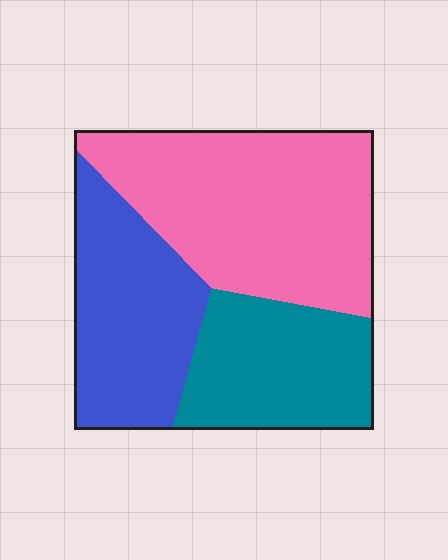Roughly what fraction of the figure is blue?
Blue covers roughly 30% of the figure.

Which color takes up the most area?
Pink, at roughly 45%.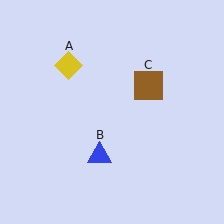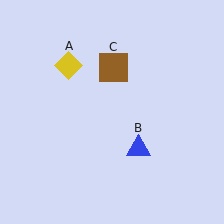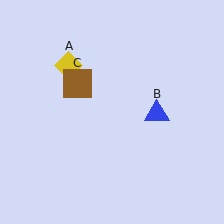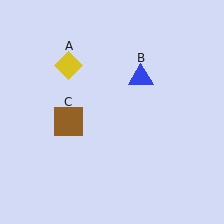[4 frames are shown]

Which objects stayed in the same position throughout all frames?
Yellow diamond (object A) remained stationary.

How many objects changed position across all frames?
2 objects changed position: blue triangle (object B), brown square (object C).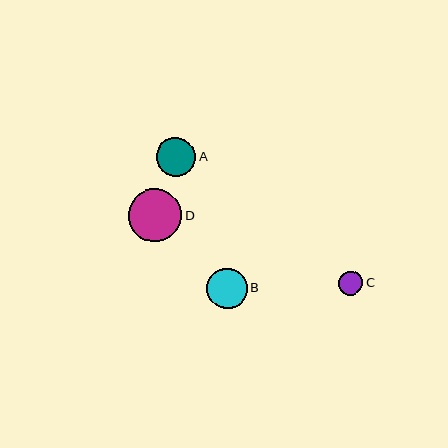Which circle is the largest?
Circle D is the largest with a size of approximately 53 pixels.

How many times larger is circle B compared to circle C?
Circle B is approximately 1.7 times the size of circle C.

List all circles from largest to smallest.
From largest to smallest: D, B, A, C.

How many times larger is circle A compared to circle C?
Circle A is approximately 1.6 times the size of circle C.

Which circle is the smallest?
Circle C is the smallest with a size of approximately 24 pixels.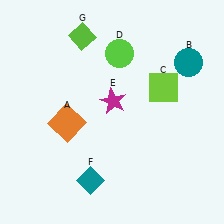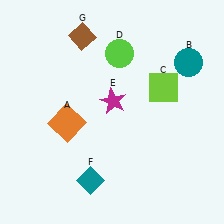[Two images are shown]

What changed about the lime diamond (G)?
In Image 1, G is lime. In Image 2, it changed to brown.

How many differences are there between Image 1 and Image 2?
There is 1 difference between the two images.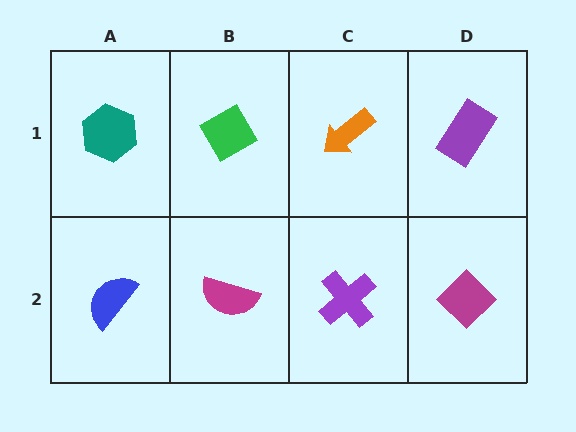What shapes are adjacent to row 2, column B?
A green diamond (row 1, column B), a blue semicircle (row 2, column A), a purple cross (row 2, column C).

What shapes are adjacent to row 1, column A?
A blue semicircle (row 2, column A), a green diamond (row 1, column B).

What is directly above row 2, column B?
A green diamond.